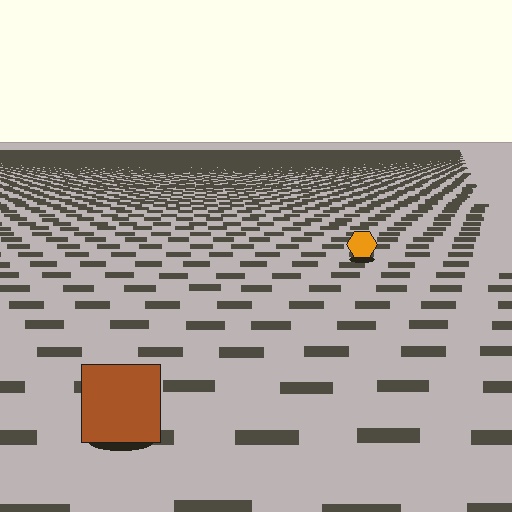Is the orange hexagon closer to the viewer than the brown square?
No. The brown square is closer — you can tell from the texture gradient: the ground texture is coarser near it.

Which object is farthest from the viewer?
The orange hexagon is farthest from the viewer. It appears smaller and the ground texture around it is denser.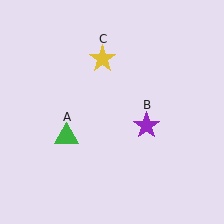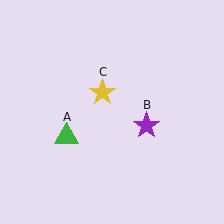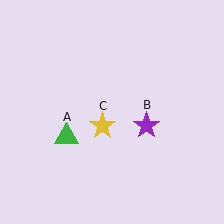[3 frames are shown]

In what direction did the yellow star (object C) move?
The yellow star (object C) moved down.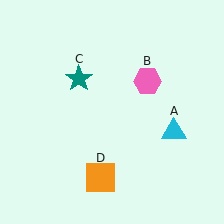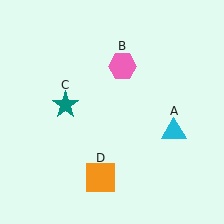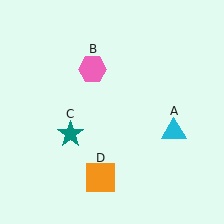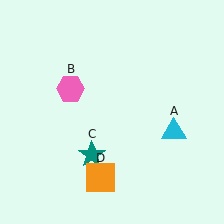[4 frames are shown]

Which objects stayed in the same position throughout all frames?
Cyan triangle (object A) and orange square (object D) remained stationary.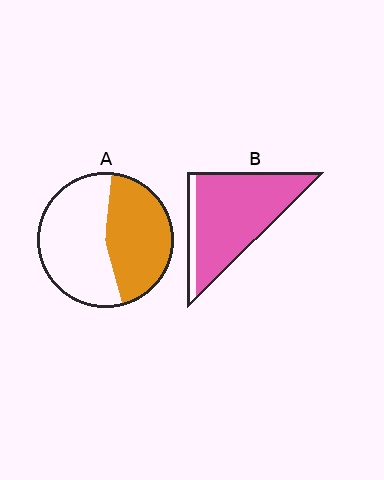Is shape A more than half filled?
No.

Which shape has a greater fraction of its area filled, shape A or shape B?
Shape B.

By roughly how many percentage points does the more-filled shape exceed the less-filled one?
By roughly 45 percentage points (B over A).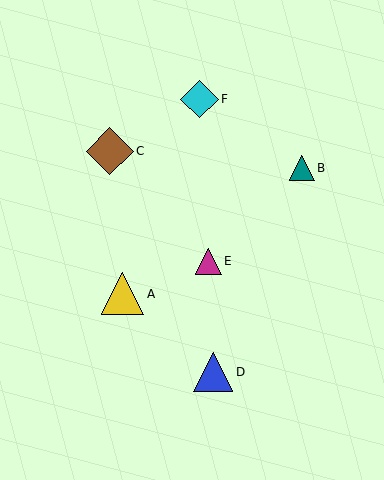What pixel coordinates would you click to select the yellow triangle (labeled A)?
Click at (123, 294) to select the yellow triangle A.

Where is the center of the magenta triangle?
The center of the magenta triangle is at (208, 261).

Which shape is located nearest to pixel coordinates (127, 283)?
The yellow triangle (labeled A) at (123, 294) is nearest to that location.